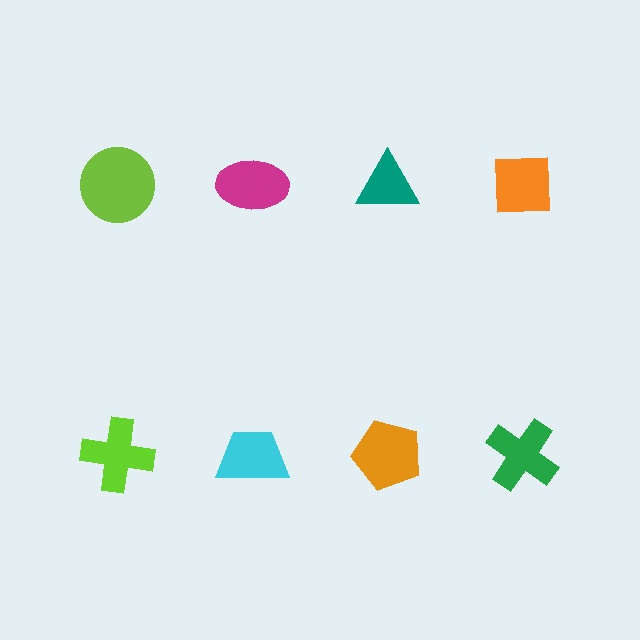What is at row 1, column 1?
A lime circle.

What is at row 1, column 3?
A teal triangle.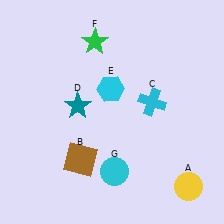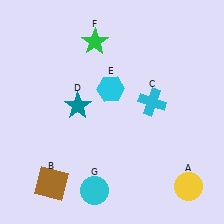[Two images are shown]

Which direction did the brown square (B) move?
The brown square (B) moved left.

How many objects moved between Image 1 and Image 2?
2 objects moved between the two images.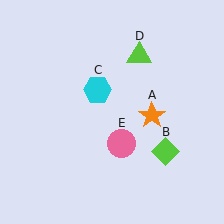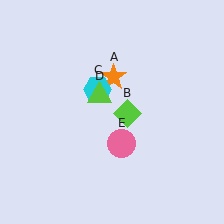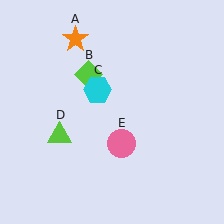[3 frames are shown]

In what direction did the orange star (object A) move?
The orange star (object A) moved up and to the left.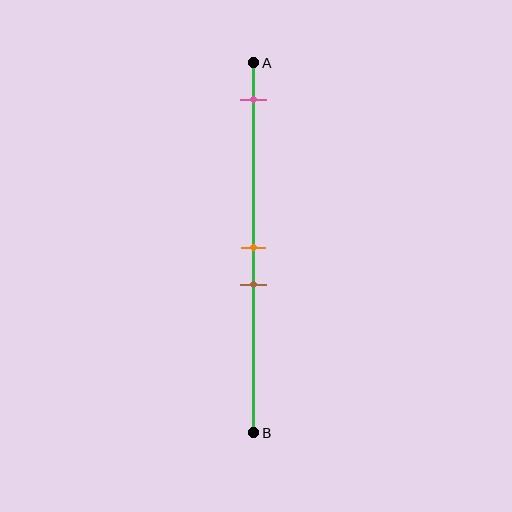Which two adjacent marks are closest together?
The orange and brown marks are the closest adjacent pair.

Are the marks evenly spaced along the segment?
No, the marks are not evenly spaced.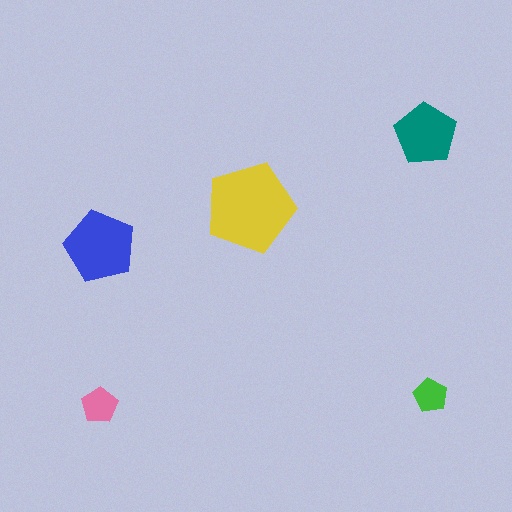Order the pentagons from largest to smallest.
the yellow one, the blue one, the teal one, the pink one, the green one.